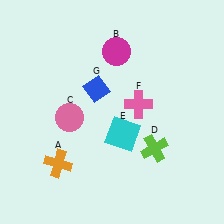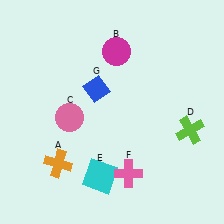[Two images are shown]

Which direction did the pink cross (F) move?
The pink cross (F) moved down.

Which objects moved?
The objects that moved are: the lime cross (D), the cyan square (E), the pink cross (F).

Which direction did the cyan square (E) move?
The cyan square (E) moved down.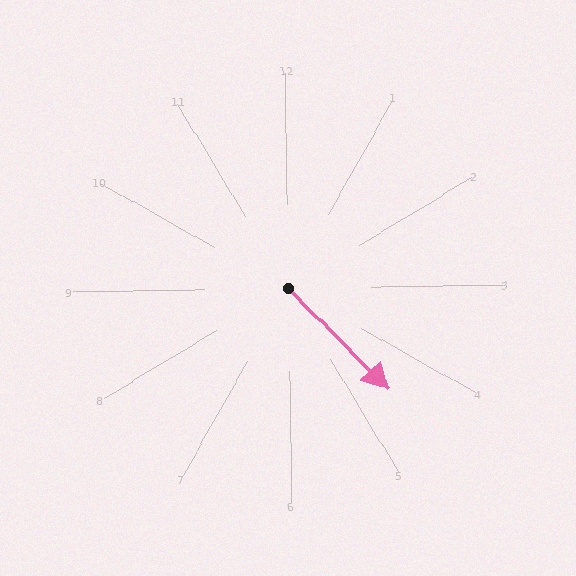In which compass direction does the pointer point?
Southeast.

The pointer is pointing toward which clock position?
Roughly 5 o'clock.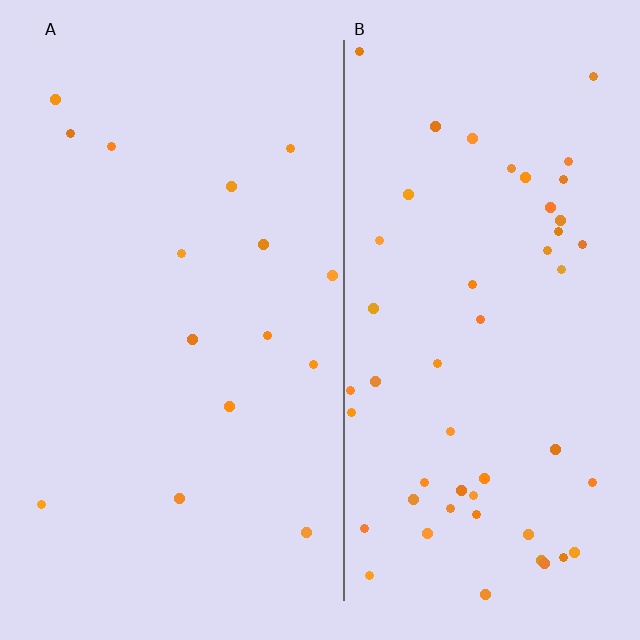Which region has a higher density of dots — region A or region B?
B (the right).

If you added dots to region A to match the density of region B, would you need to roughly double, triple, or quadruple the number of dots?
Approximately triple.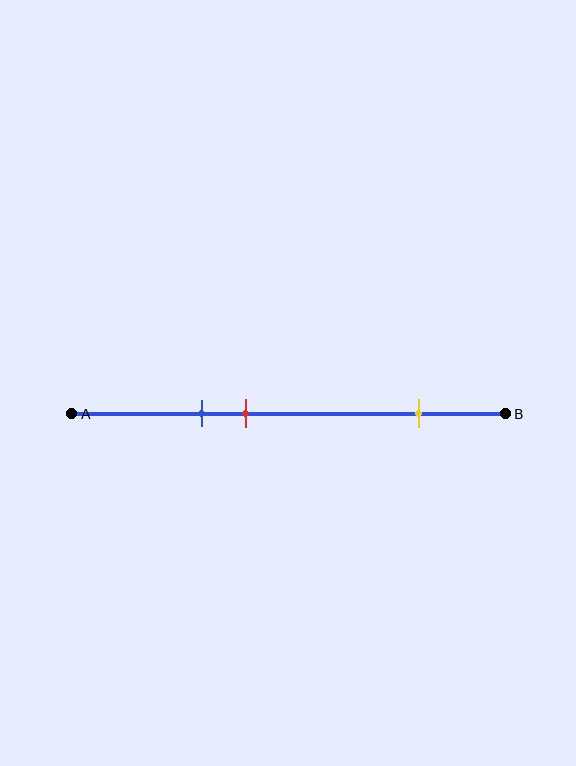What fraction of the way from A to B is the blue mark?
The blue mark is approximately 30% (0.3) of the way from A to B.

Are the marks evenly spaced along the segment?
No, the marks are not evenly spaced.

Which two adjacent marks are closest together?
The blue and red marks are the closest adjacent pair.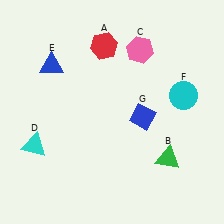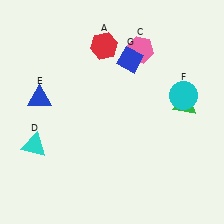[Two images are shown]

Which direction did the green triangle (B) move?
The green triangle (B) moved up.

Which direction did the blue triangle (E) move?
The blue triangle (E) moved down.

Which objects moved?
The objects that moved are: the green triangle (B), the blue triangle (E), the blue diamond (G).